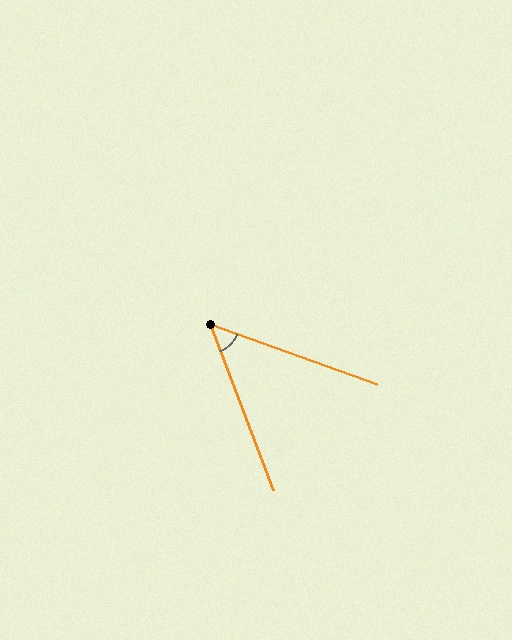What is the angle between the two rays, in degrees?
Approximately 49 degrees.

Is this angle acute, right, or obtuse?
It is acute.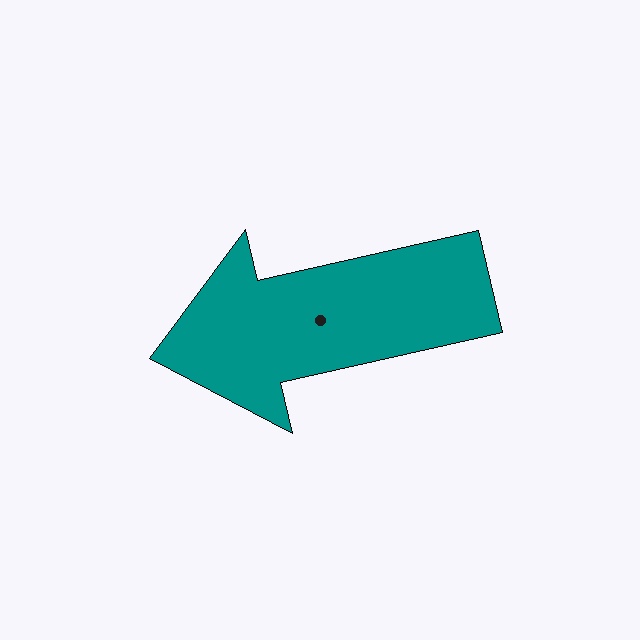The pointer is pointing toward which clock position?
Roughly 9 o'clock.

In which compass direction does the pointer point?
West.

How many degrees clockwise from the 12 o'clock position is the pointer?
Approximately 257 degrees.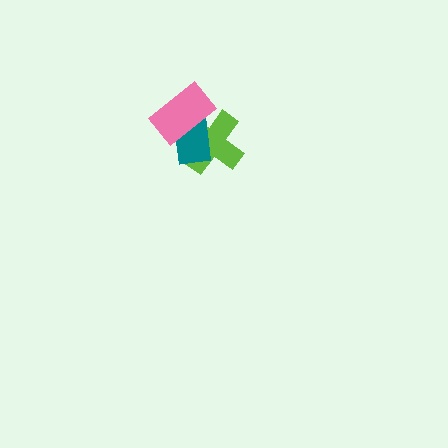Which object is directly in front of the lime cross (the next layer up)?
The teal rectangle is directly in front of the lime cross.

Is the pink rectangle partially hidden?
No, no other shape covers it.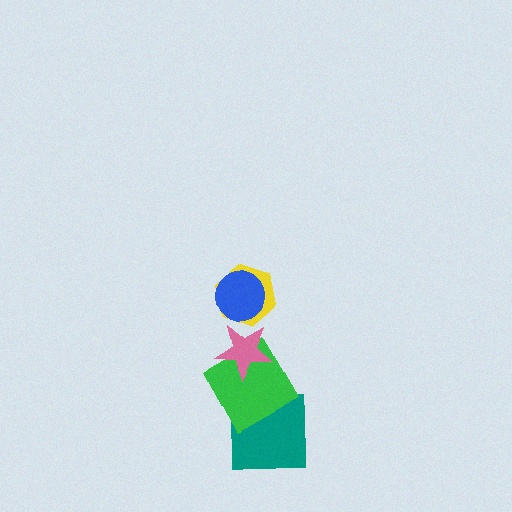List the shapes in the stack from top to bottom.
From top to bottom: the blue circle, the yellow hexagon, the pink star, the green square, the teal square.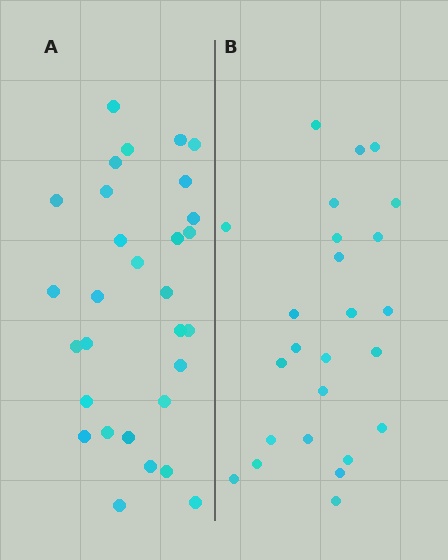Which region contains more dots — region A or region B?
Region A (the left region) has more dots.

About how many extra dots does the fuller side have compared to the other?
Region A has about 5 more dots than region B.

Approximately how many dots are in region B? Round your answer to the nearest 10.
About 20 dots. (The exact count is 25, which rounds to 20.)